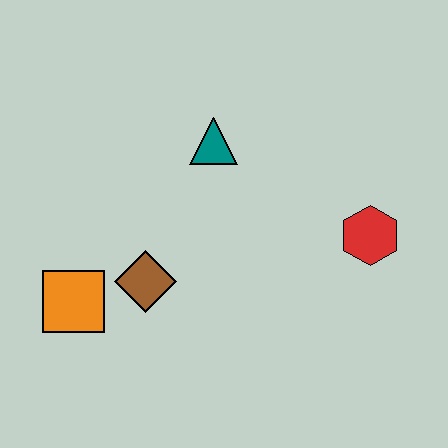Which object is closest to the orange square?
The brown diamond is closest to the orange square.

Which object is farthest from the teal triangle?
The orange square is farthest from the teal triangle.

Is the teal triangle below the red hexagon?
No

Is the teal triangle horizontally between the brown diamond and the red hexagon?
Yes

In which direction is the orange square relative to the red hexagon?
The orange square is to the left of the red hexagon.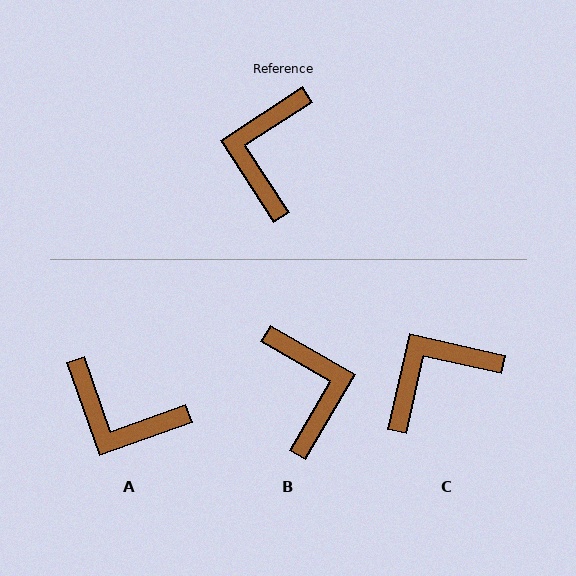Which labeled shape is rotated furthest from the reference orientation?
B, about 153 degrees away.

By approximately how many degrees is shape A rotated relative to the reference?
Approximately 77 degrees counter-clockwise.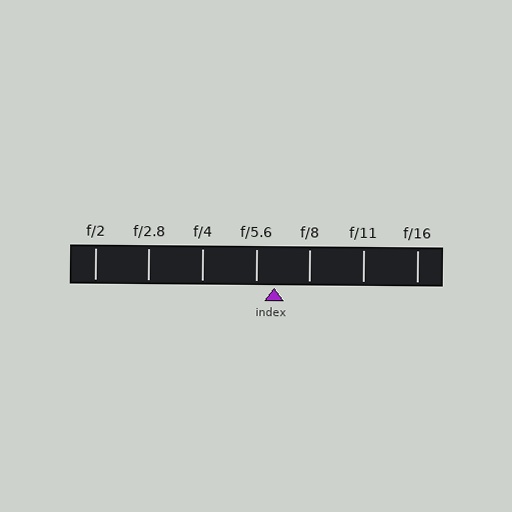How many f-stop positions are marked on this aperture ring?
There are 7 f-stop positions marked.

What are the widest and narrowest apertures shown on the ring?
The widest aperture shown is f/2 and the narrowest is f/16.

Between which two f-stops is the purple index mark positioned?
The index mark is between f/5.6 and f/8.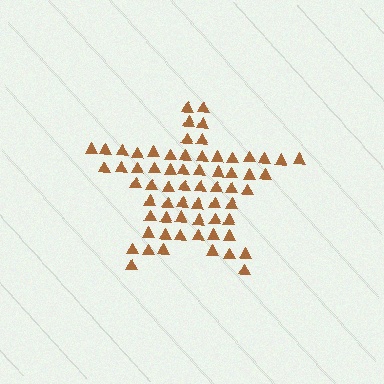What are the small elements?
The small elements are triangles.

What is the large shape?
The large shape is a star.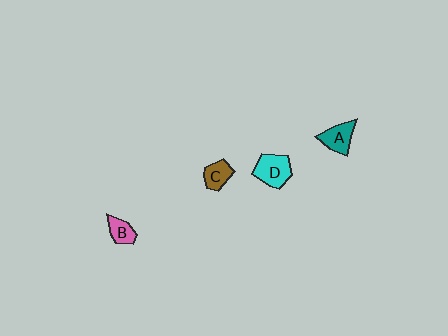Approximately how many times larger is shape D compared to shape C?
Approximately 1.6 times.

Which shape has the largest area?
Shape D (cyan).